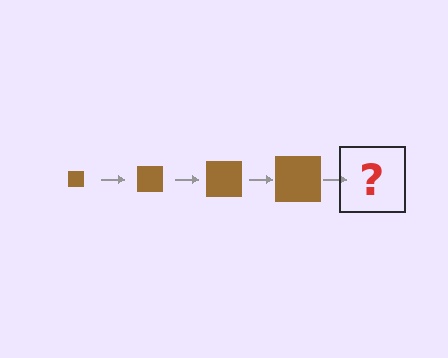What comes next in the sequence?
The next element should be a brown square, larger than the previous one.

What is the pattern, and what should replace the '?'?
The pattern is that the square gets progressively larger each step. The '?' should be a brown square, larger than the previous one.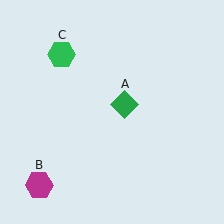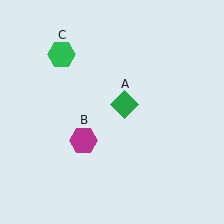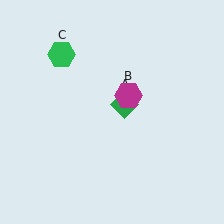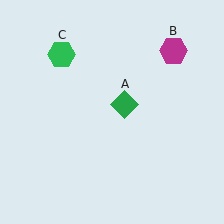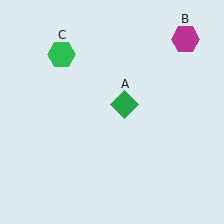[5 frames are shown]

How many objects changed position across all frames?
1 object changed position: magenta hexagon (object B).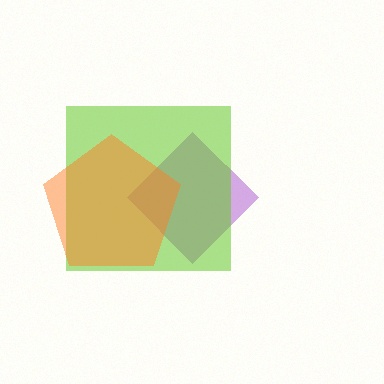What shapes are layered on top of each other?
The layered shapes are: a purple diamond, a lime square, an orange pentagon.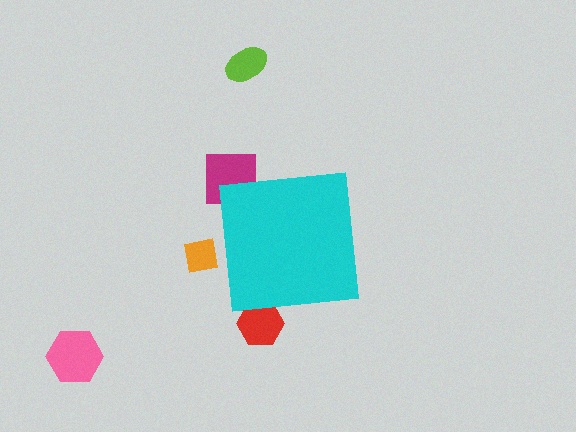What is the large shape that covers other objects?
A cyan square.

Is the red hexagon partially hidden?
Yes, the red hexagon is partially hidden behind the cyan square.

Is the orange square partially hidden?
Yes, the orange square is partially hidden behind the cyan square.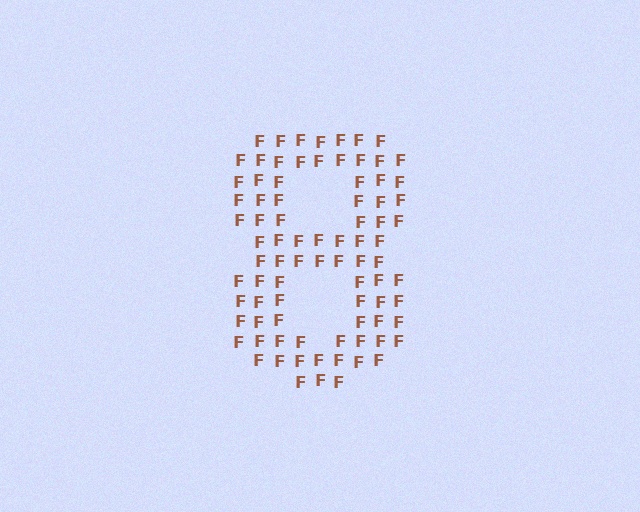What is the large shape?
The large shape is the digit 8.